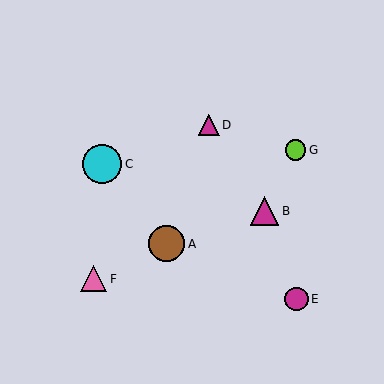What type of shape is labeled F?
Shape F is a pink triangle.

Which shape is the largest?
The cyan circle (labeled C) is the largest.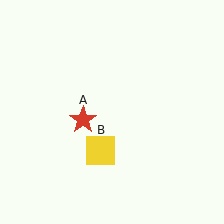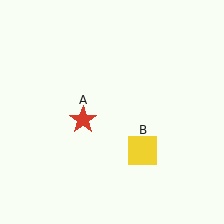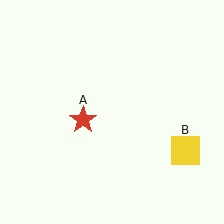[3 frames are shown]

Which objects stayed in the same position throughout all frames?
Red star (object A) remained stationary.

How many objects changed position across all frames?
1 object changed position: yellow square (object B).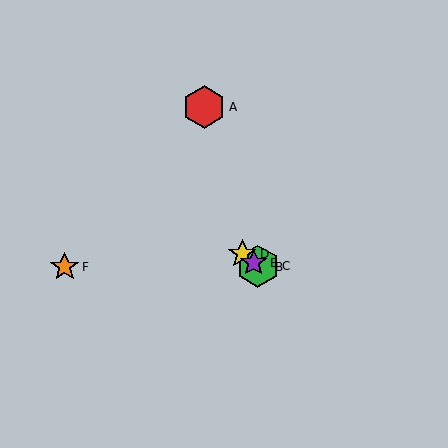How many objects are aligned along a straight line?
4 objects (B, C, D, E) are aligned along a straight line.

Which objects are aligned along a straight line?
Objects B, C, D, E are aligned along a straight line.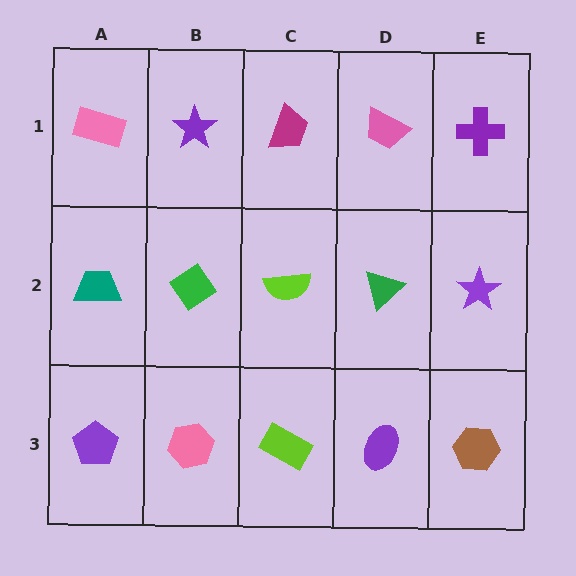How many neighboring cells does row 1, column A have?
2.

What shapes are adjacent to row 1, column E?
A purple star (row 2, column E), a pink trapezoid (row 1, column D).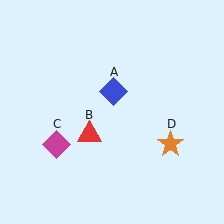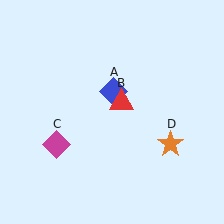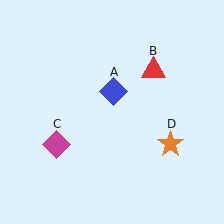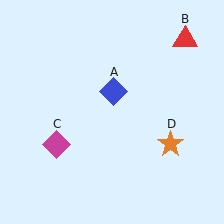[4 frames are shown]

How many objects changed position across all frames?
1 object changed position: red triangle (object B).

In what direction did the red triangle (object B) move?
The red triangle (object B) moved up and to the right.